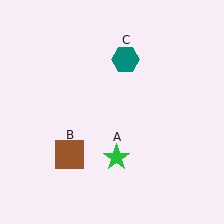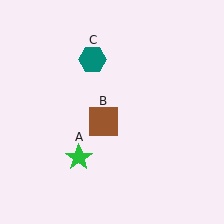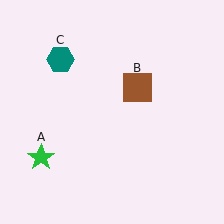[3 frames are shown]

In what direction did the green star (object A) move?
The green star (object A) moved left.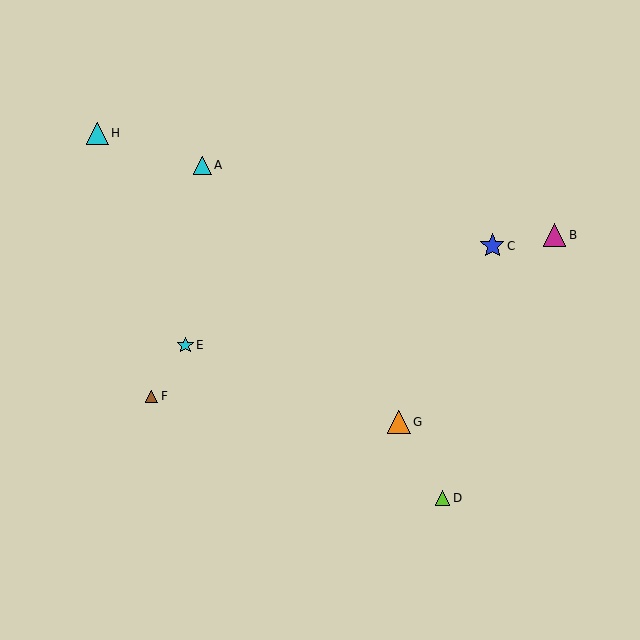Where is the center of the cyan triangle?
The center of the cyan triangle is at (97, 133).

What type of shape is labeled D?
Shape D is a lime triangle.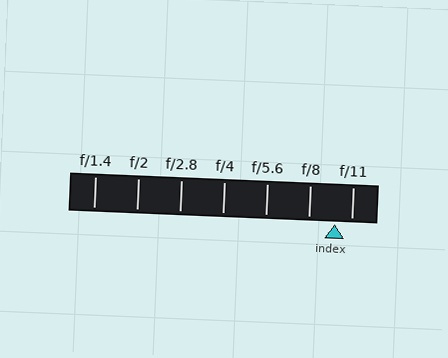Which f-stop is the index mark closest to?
The index mark is closest to f/11.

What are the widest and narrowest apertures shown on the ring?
The widest aperture shown is f/1.4 and the narrowest is f/11.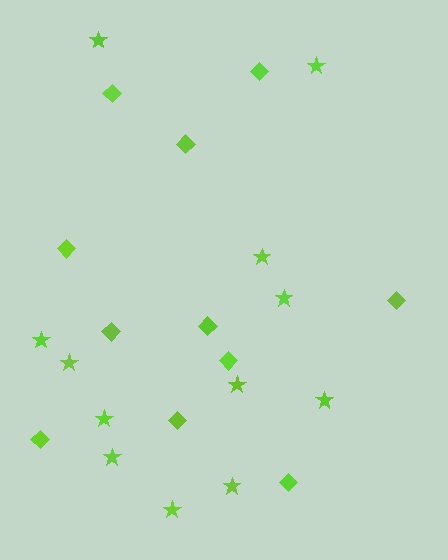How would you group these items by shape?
There are 2 groups: one group of stars (12) and one group of diamonds (11).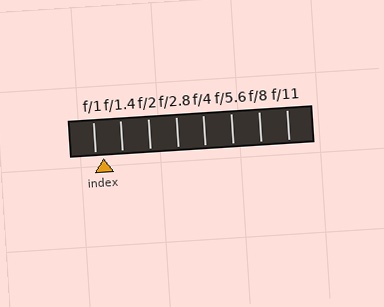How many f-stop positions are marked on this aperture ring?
There are 8 f-stop positions marked.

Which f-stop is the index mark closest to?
The index mark is closest to f/1.